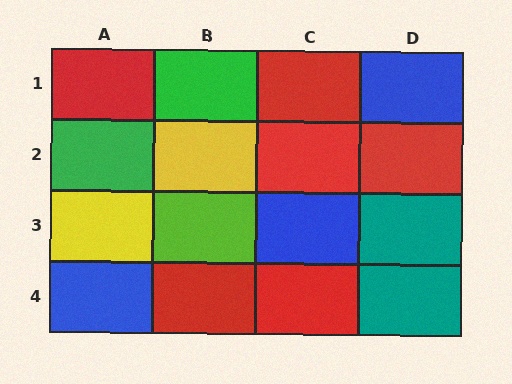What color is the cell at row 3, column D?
Teal.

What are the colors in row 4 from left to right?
Blue, red, red, teal.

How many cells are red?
6 cells are red.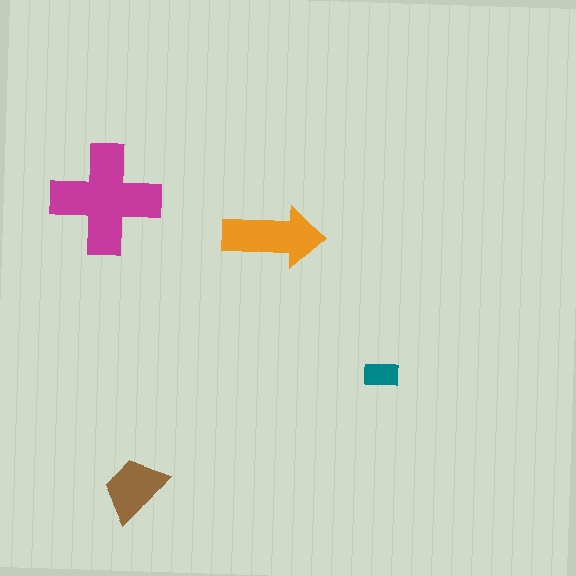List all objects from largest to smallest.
The magenta cross, the orange arrow, the brown trapezoid, the teal rectangle.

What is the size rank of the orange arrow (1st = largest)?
2nd.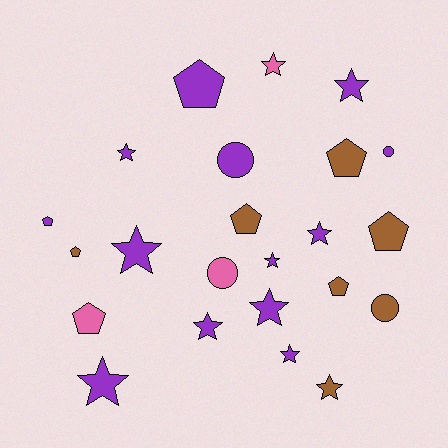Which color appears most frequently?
Purple, with 13 objects.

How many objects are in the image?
There are 23 objects.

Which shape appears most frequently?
Star, with 11 objects.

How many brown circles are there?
There is 1 brown circle.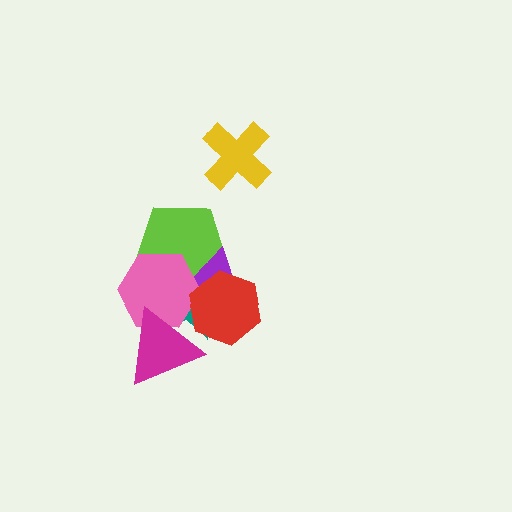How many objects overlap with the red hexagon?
5 objects overlap with the red hexagon.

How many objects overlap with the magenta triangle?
3 objects overlap with the magenta triangle.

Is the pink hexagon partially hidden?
Yes, it is partially covered by another shape.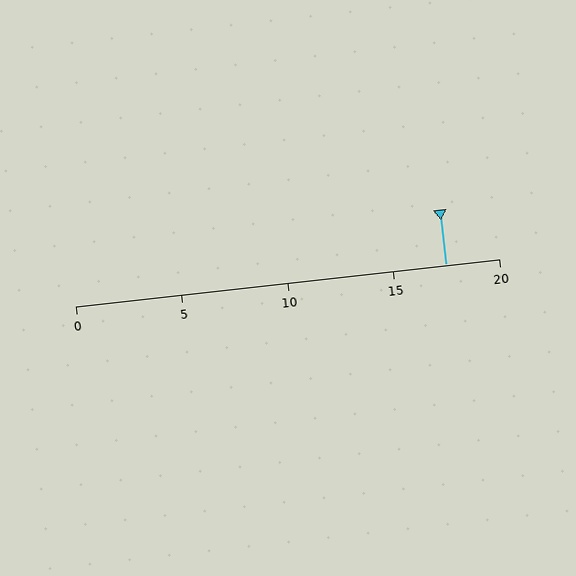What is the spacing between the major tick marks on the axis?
The major ticks are spaced 5 apart.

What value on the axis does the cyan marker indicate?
The marker indicates approximately 17.5.